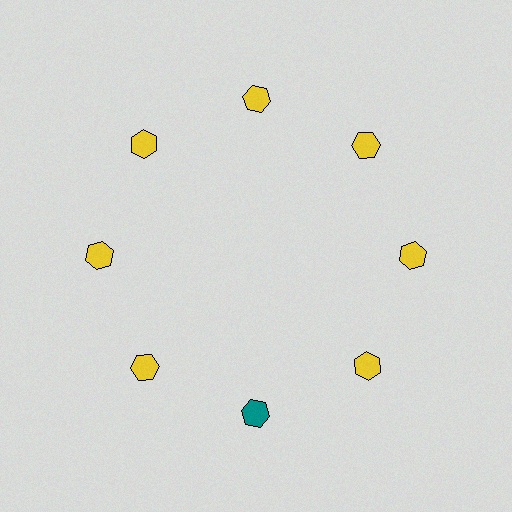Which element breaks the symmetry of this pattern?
The teal hexagon at roughly the 6 o'clock position breaks the symmetry. All other shapes are yellow hexagons.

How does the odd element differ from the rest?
It has a different color: teal instead of yellow.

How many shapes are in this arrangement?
There are 8 shapes arranged in a ring pattern.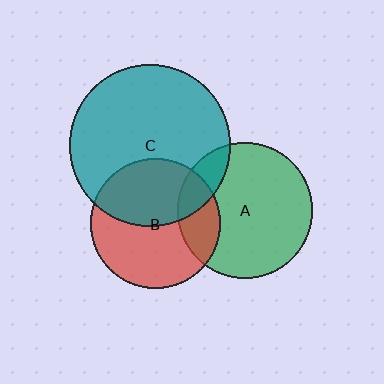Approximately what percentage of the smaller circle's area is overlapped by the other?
Approximately 20%.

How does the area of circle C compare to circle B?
Approximately 1.6 times.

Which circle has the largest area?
Circle C (teal).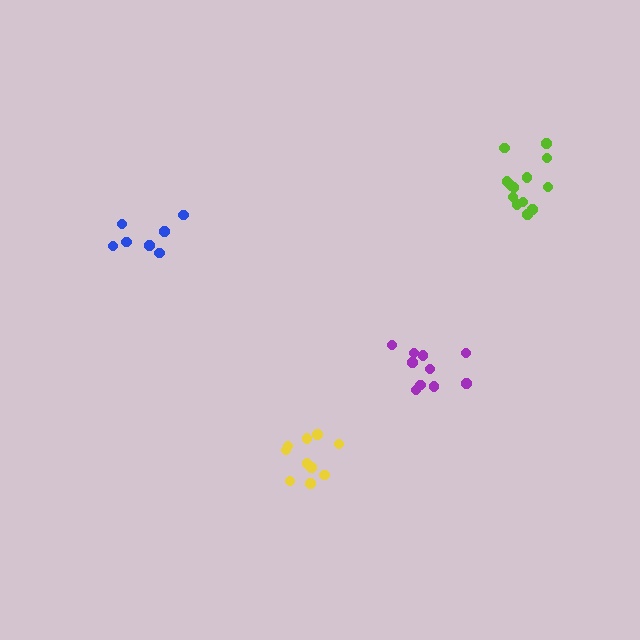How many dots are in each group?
Group 1: 10 dots, Group 2: 7 dots, Group 3: 10 dots, Group 4: 13 dots (40 total).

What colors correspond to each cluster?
The clusters are colored: purple, blue, yellow, lime.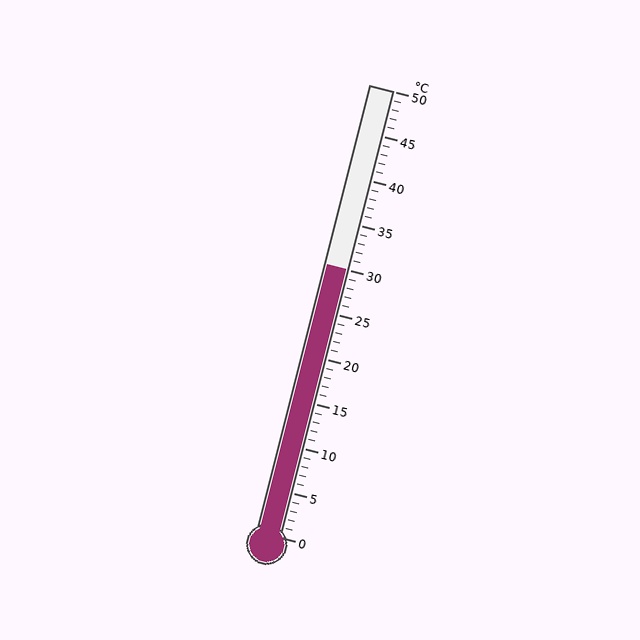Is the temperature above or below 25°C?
The temperature is above 25°C.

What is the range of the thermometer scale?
The thermometer scale ranges from 0°C to 50°C.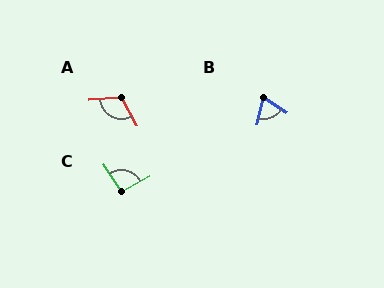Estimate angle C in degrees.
Approximately 95 degrees.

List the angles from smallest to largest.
B (69°), C (95°), A (114°).